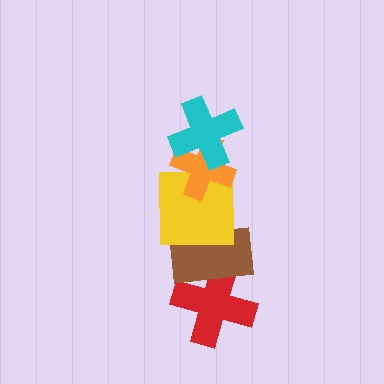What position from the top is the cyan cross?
The cyan cross is 1st from the top.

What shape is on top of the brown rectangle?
The yellow square is on top of the brown rectangle.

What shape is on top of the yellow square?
The orange cross is on top of the yellow square.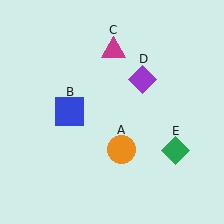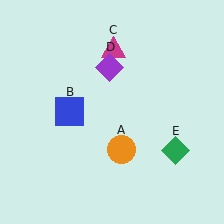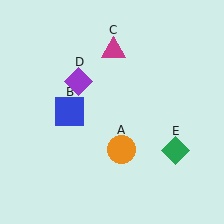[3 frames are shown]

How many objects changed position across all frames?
1 object changed position: purple diamond (object D).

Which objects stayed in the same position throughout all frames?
Orange circle (object A) and blue square (object B) and magenta triangle (object C) and green diamond (object E) remained stationary.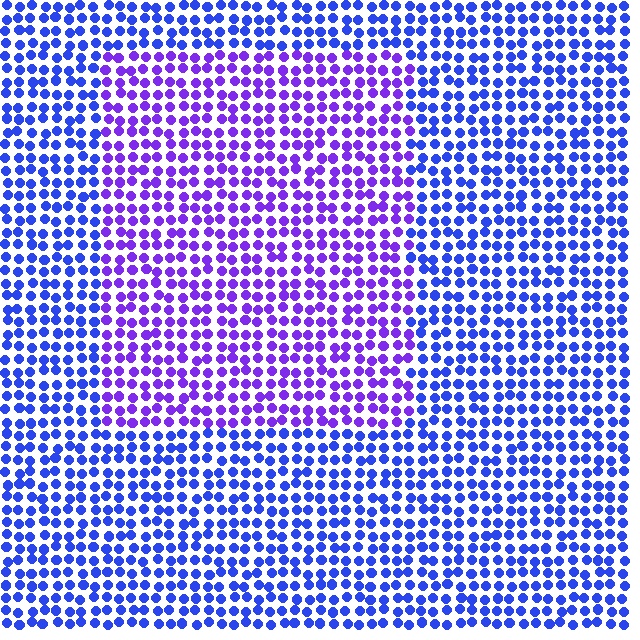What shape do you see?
I see a rectangle.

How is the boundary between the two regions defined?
The boundary is defined purely by a slight shift in hue (about 35 degrees). Spacing, size, and orientation are identical on both sides.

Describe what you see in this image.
The image is filled with small blue elements in a uniform arrangement. A rectangle-shaped region is visible where the elements are tinted to a slightly different hue, forming a subtle color boundary.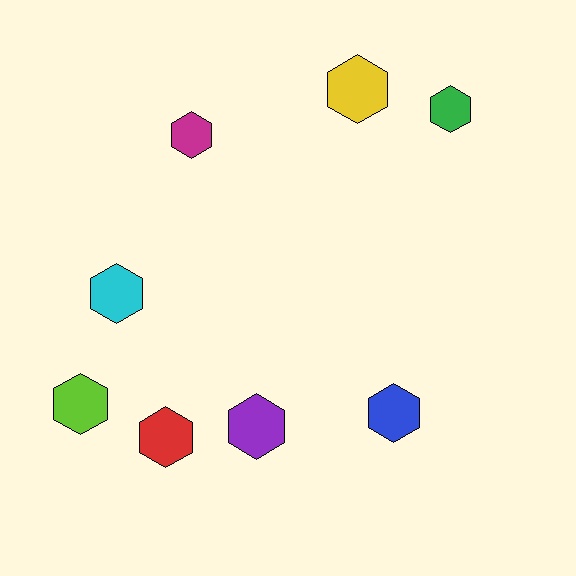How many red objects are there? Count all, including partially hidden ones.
There is 1 red object.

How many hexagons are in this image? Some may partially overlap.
There are 8 hexagons.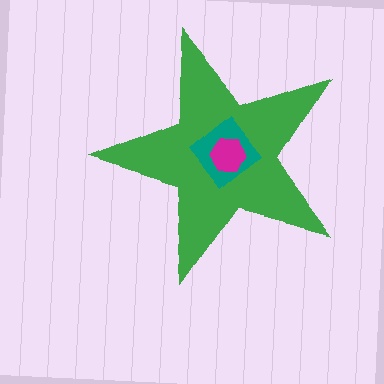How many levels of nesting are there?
3.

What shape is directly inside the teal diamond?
The magenta hexagon.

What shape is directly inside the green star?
The teal diamond.